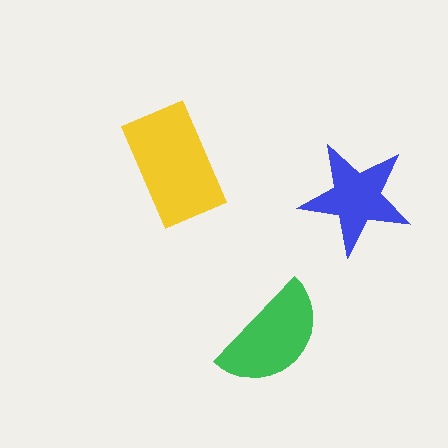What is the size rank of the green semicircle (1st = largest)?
2nd.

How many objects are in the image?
There are 3 objects in the image.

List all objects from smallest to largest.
The blue star, the green semicircle, the yellow rectangle.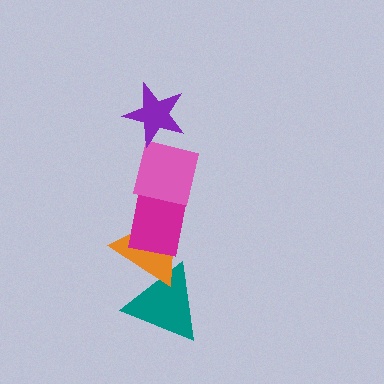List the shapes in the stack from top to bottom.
From top to bottom: the purple star, the pink square, the magenta rectangle, the orange triangle, the teal triangle.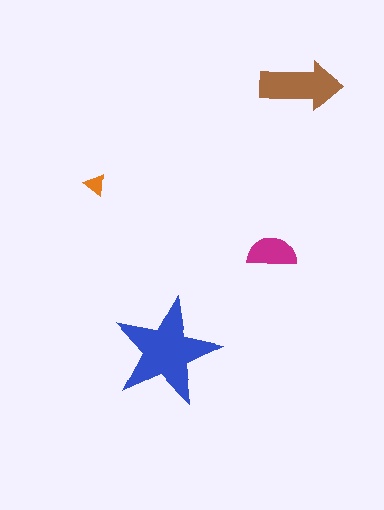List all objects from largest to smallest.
The blue star, the brown arrow, the magenta semicircle, the orange triangle.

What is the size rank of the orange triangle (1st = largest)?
4th.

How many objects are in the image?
There are 4 objects in the image.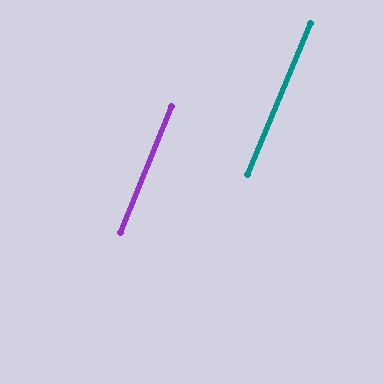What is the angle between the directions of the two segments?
Approximately 1 degree.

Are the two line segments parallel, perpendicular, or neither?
Parallel — their directions differ by only 0.9°.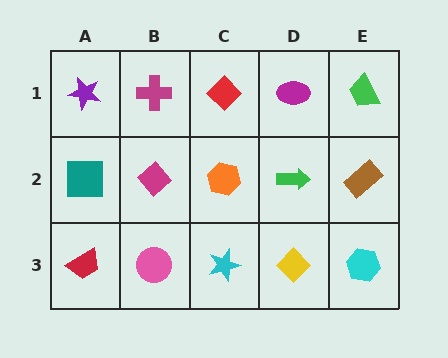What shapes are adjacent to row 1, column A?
A teal square (row 2, column A), a magenta cross (row 1, column B).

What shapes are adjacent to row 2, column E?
A green trapezoid (row 1, column E), a cyan hexagon (row 3, column E), a green arrow (row 2, column D).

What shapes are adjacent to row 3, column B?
A magenta diamond (row 2, column B), a red trapezoid (row 3, column A), a cyan star (row 3, column C).